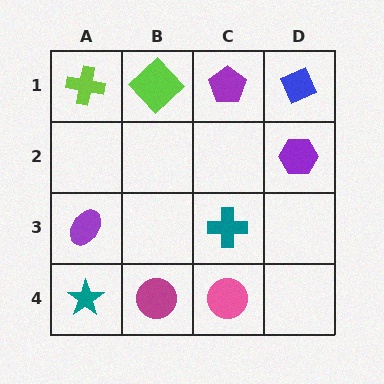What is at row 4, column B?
A magenta circle.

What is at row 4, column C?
A pink circle.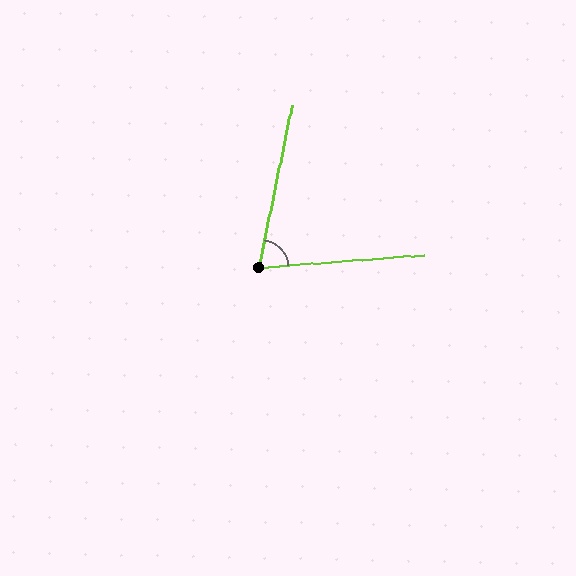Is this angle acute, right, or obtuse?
It is acute.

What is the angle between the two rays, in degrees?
Approximately 74 degrees.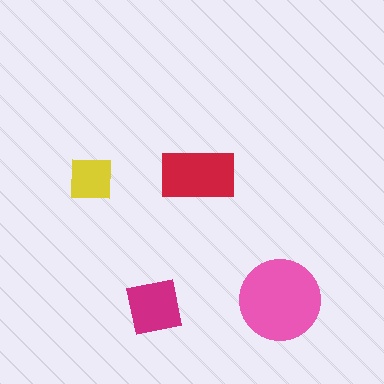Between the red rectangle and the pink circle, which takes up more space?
The pink circle.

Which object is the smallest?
The yellow square.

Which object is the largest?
The pink circle.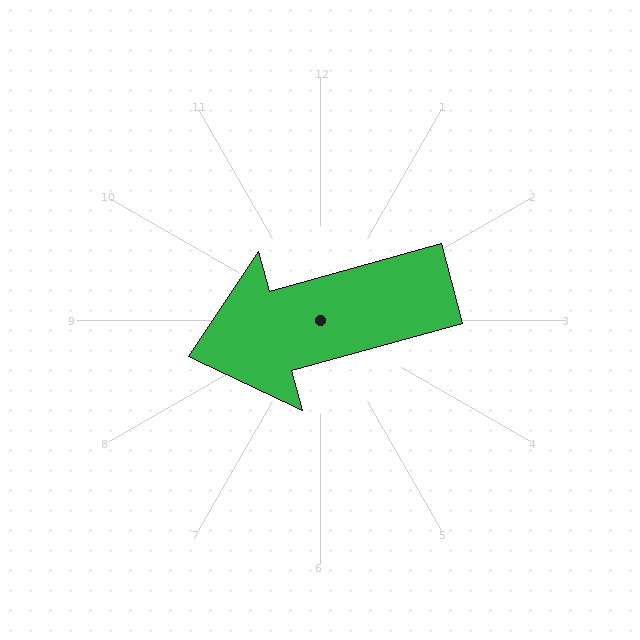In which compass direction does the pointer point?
West.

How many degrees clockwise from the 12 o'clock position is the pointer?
Approximately 255 degrees.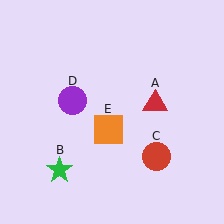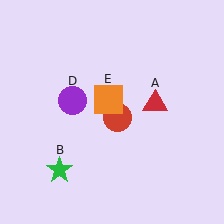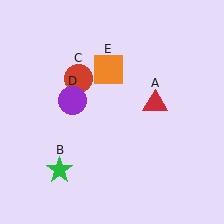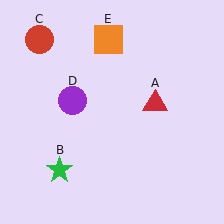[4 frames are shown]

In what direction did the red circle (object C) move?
The red circle (object C) moved up and to the left.